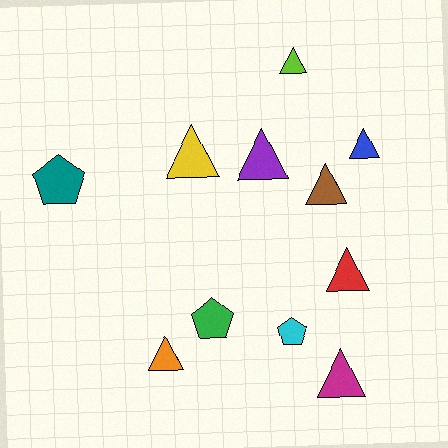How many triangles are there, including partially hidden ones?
There are 8 triangles.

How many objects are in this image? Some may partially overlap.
There are 11 objects.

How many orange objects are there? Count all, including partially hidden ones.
There is 1 orange object.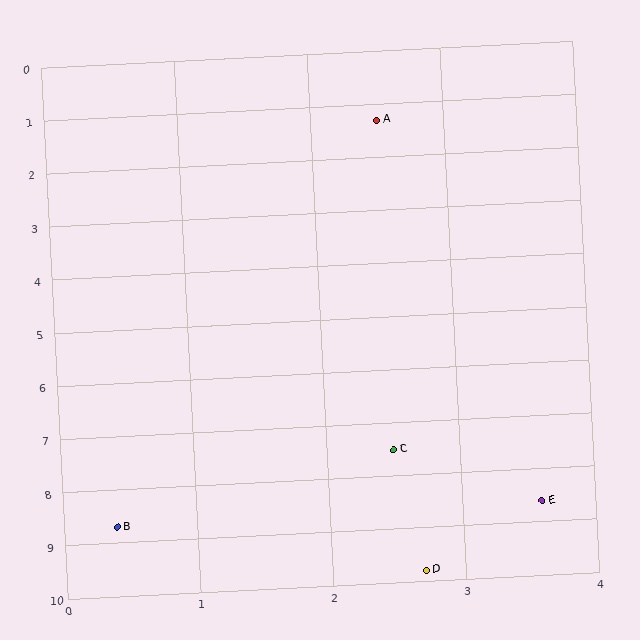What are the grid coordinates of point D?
Point D is at approximately (2.7, 9.8).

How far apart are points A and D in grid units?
Points A and D are about 8.5 grid units apart.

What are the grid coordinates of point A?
Point A is at approximately (2.5, 1.3).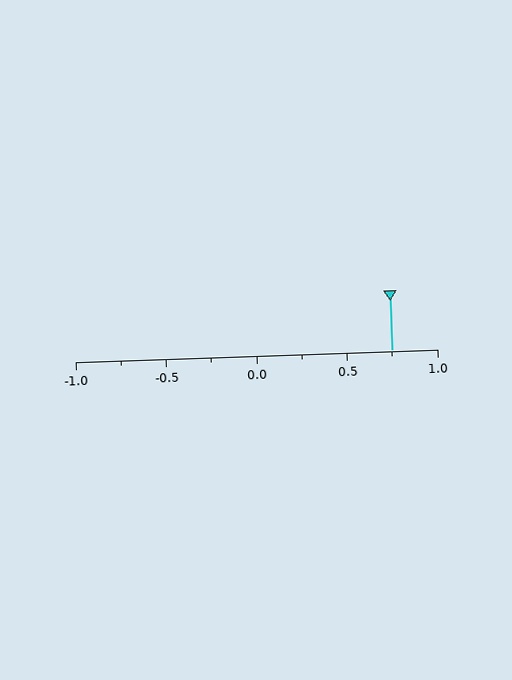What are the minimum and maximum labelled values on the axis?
The axis runs from -1.0 to 1.0.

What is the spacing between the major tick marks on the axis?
The major ticks are spaced 0.5 apart.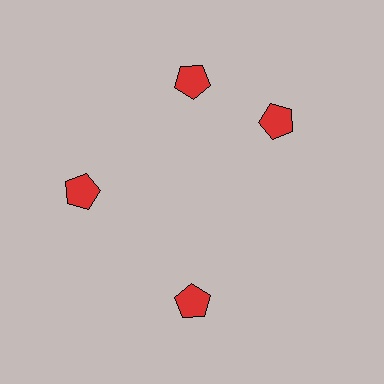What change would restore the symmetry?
The symmetry would be restored by rotating it back into even spacing with its neighbors so that all 4 pentagons sit at equal angles and equal distance from the center.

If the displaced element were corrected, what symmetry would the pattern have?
It would have 4-fold rotational symmetry — the pattern would map onto itself every 90 degrees.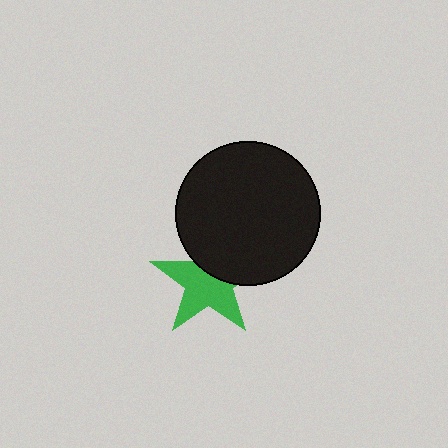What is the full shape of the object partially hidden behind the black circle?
The partially hidden object is a green star.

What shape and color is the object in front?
The object in front is a black circle.